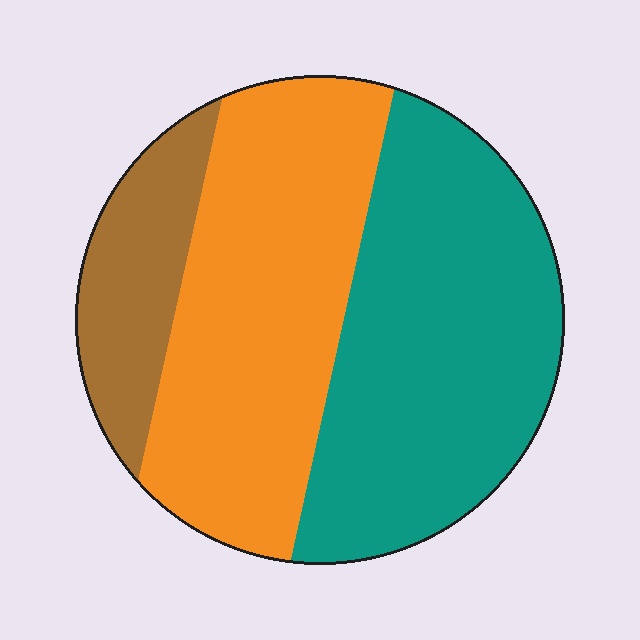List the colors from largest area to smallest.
From largest to smallest: teal, orange, brown.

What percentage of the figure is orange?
Orange takes up between a quarter and a half of the figure.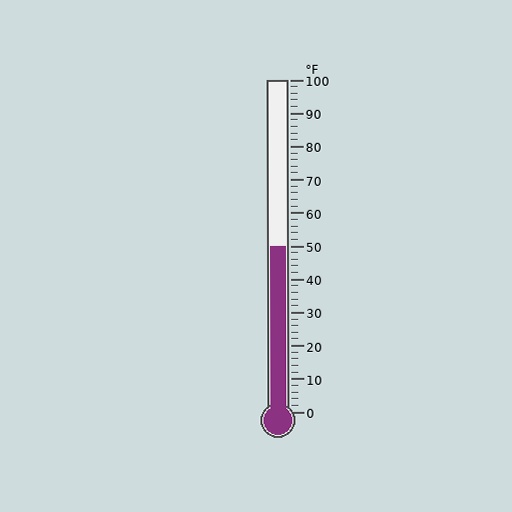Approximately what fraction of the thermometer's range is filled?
The thermometer is filled to approximately 50% of its range.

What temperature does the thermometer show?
The thermometer shows approximately 50°F.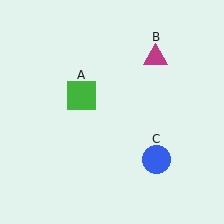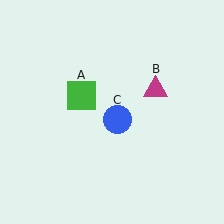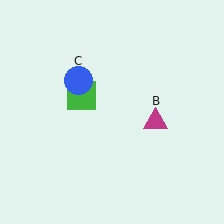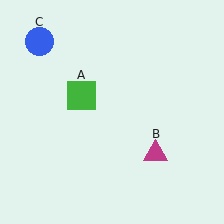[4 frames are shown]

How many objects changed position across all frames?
2 objects changed position: magenta triangle (object B), blue circle (object C).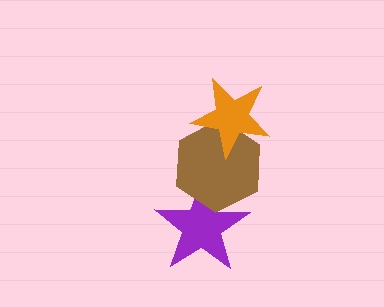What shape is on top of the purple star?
The brown hexagon is on top of the purple star.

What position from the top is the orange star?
The orange star is 1st from the top.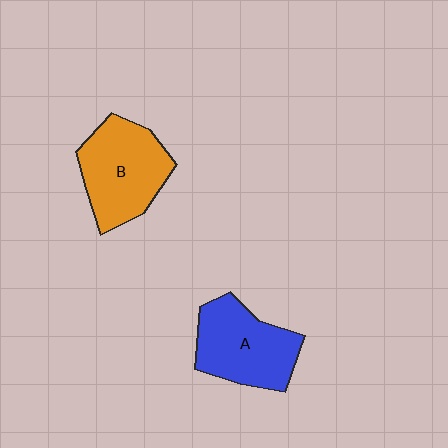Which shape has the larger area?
Shape B (orange).